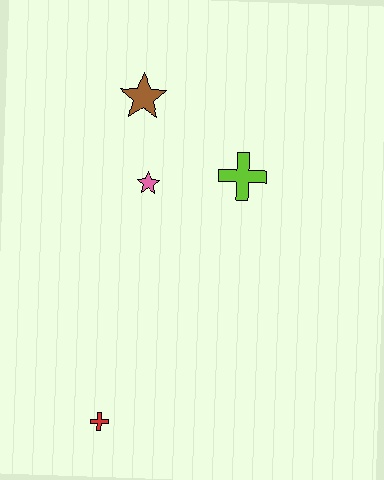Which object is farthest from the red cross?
The brown star is farthest from the red cross.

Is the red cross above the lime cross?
No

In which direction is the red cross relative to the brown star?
The red cross is below the brown star.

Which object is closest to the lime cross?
The pink star is closest to the lime cross.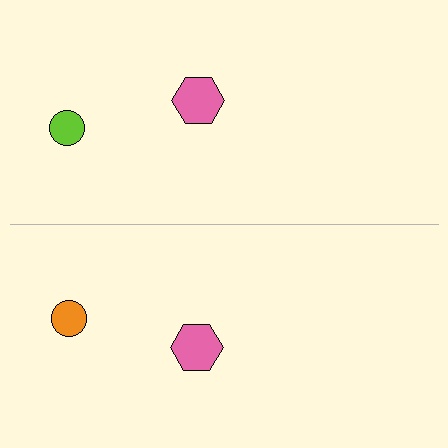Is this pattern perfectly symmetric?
No, the pattern is not perfectly symmetric. The orange circle on the bottom side breaks the symmetry — its mirror counterpart is lime.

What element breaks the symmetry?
The orange circle on the bottom side breaks the symmetry — its mirror counterpart is lime.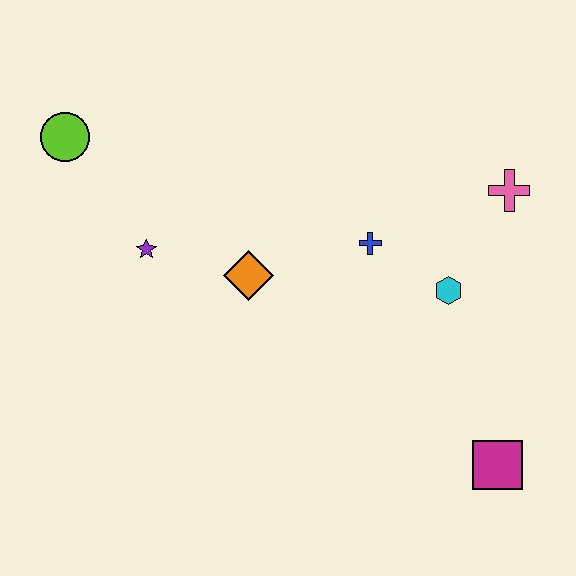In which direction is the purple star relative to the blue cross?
The purple star is to the left of the blue cross.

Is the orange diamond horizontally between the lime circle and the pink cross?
Yes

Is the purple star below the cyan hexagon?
No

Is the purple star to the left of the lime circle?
No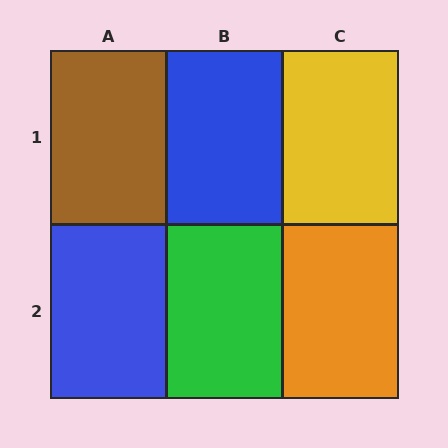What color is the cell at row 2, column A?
Blue.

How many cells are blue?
2 cells are blue.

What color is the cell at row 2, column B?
Green.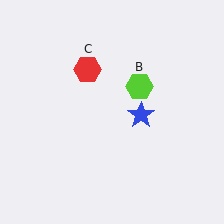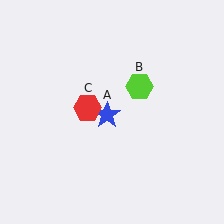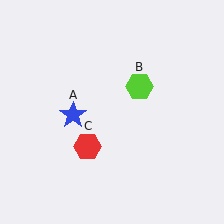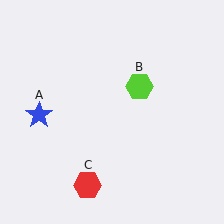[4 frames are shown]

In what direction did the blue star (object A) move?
The blue star (object A) moved left.